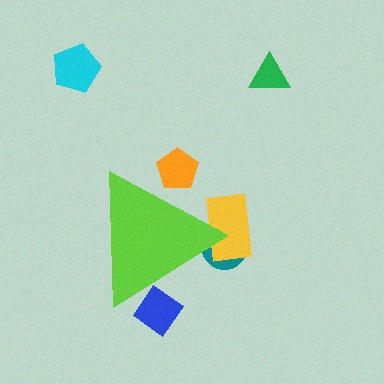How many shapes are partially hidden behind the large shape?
4 shapes are partially hidden.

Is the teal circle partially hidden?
Yes, the teal circle is partially hidden behind the lime triangle.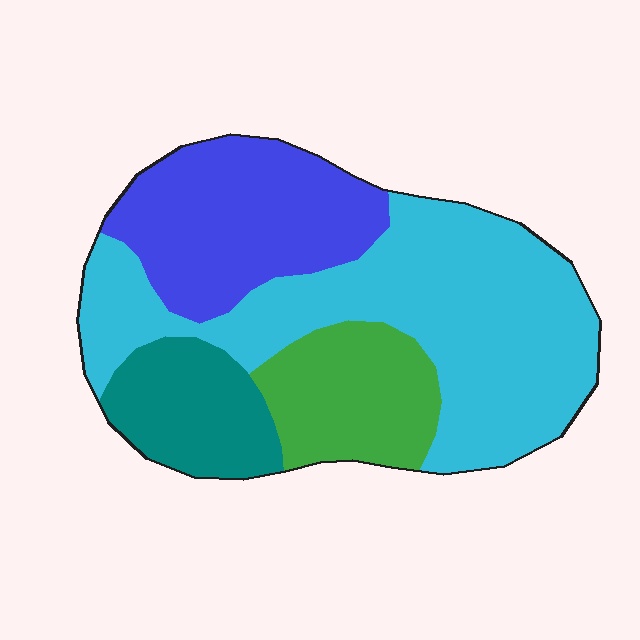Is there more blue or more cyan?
Cyan.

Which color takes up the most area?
Cyan, at roughly 45%.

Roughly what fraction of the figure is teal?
Teal covers 14% of the figure.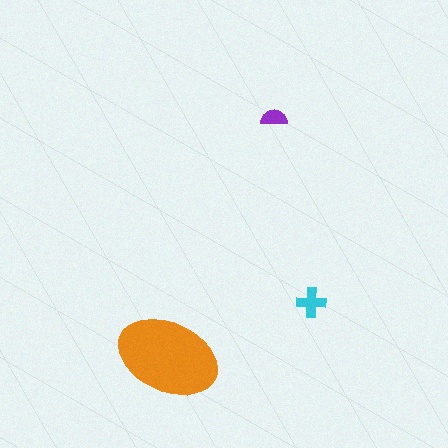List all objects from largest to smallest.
The orange ellipse, the cyan cross, the purple semicircle.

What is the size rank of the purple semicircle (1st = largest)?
3rd.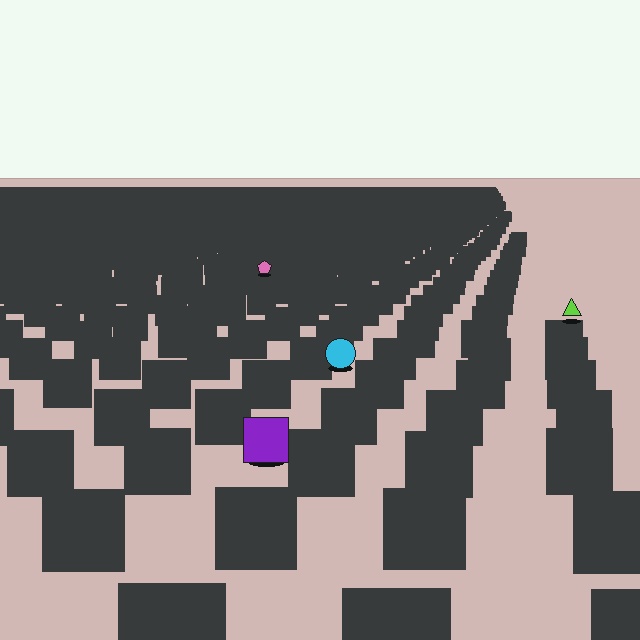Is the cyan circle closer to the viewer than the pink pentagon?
Yes. The cyan circle is closer — you can tell from the texture gradient: the ground texture is coarser near it.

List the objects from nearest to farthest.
From nearest to farthest: the purple square, the cyan circle, the lime triangle, the pink pentagon.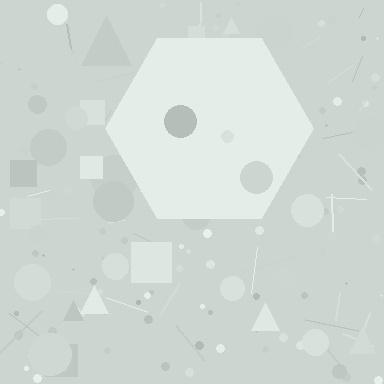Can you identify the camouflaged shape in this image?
The camouflaged shape is a hexagon.